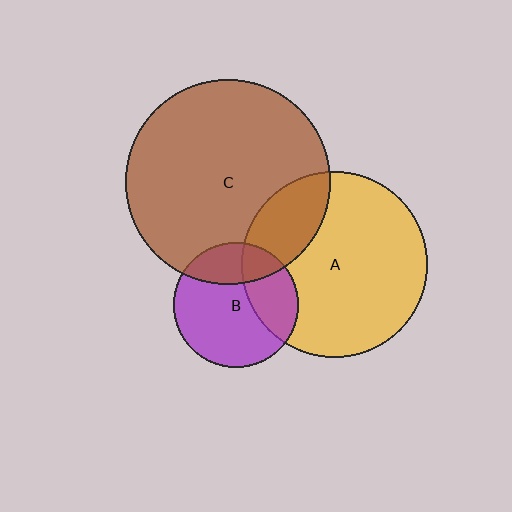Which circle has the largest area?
Circle C (brown).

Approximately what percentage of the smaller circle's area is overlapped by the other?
Approximately 25%.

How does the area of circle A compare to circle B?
Approximately 2.2 times.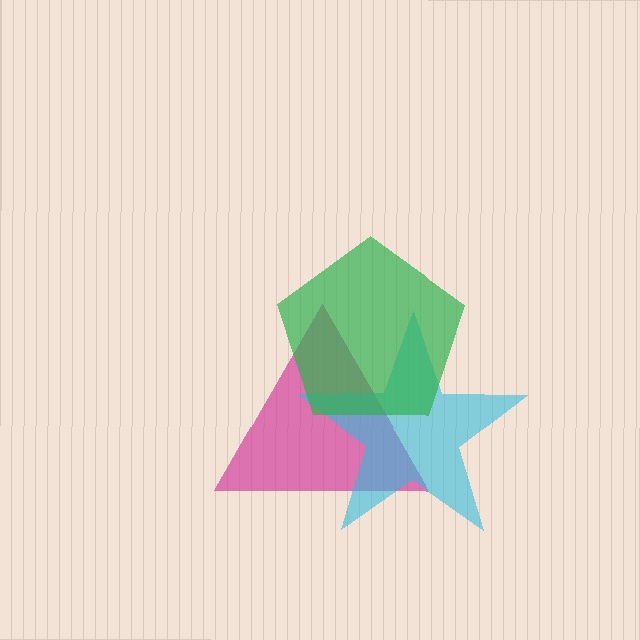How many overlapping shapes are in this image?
There are 3 overlapping shapes in the image.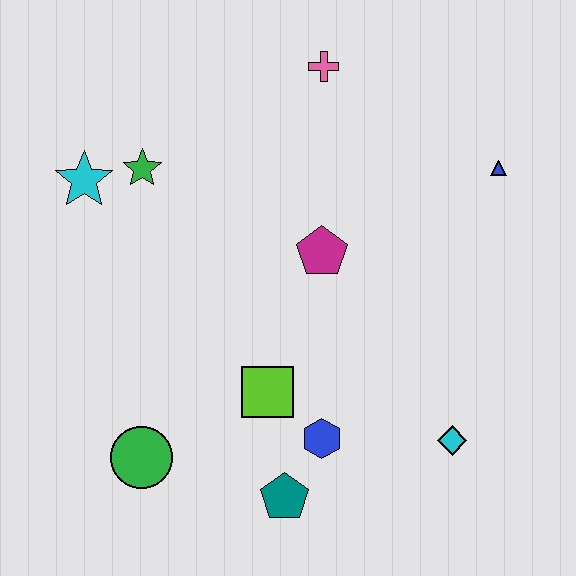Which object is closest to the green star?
The cyan star is closest to the green star.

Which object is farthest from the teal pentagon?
The pink cross is farthest from the teal pentagon.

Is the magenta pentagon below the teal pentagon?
No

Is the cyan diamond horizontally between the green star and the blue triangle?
Yes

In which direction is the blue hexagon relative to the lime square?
The blue hexagon is to the right of the lime square.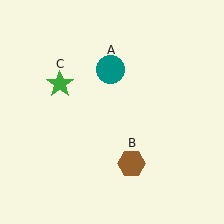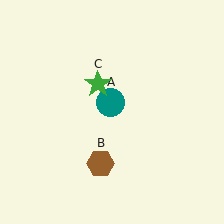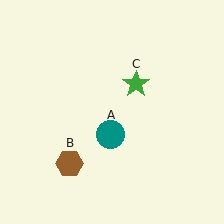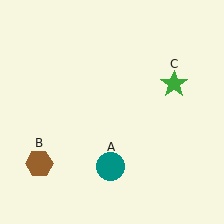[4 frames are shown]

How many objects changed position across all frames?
3 objects changed position: teal circle (object A), brown hexagon (object B), green star (object C).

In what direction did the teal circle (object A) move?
The teal circle (object A) moved down.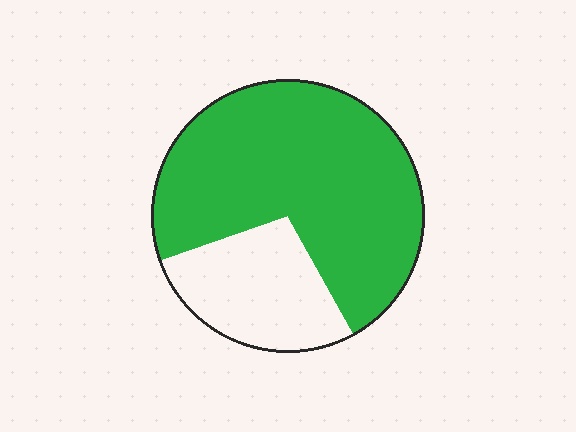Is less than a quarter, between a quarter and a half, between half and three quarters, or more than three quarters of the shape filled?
Between half and three quarters.